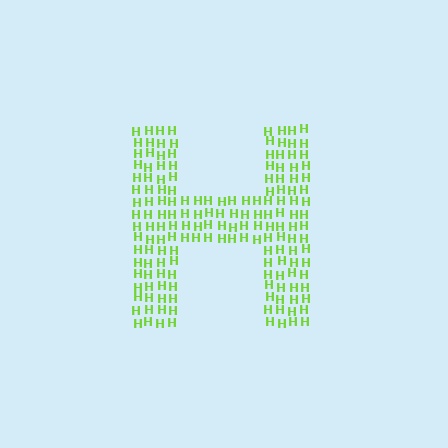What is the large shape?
The large shape is the letter H.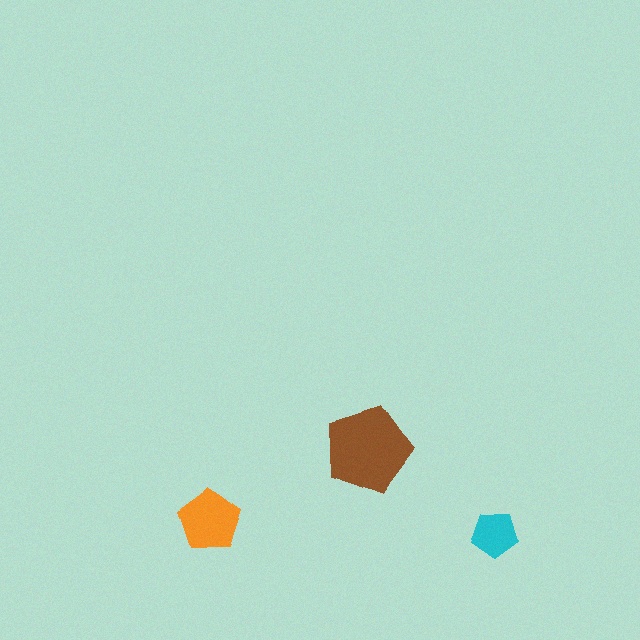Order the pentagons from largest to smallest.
the brown one, the orange one, the cyan one.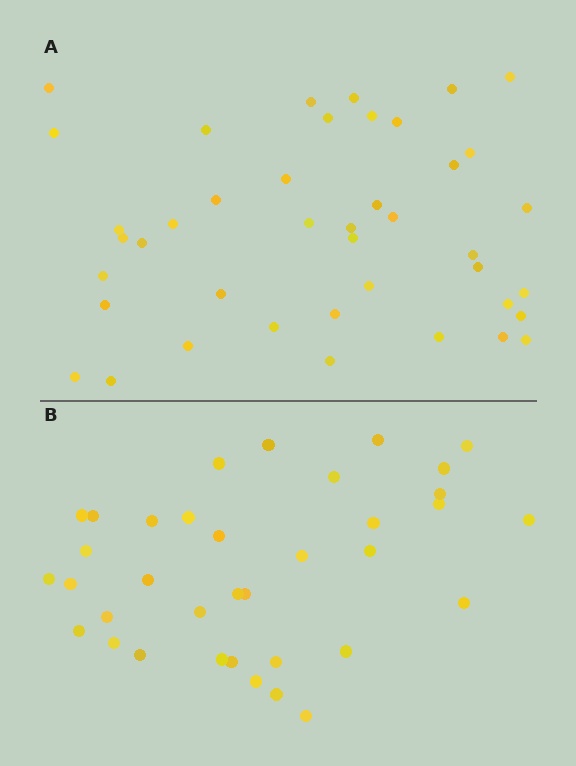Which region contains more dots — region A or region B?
Region A (the top region) has more dots.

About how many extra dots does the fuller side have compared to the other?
Region A has about 6 more dots than region B.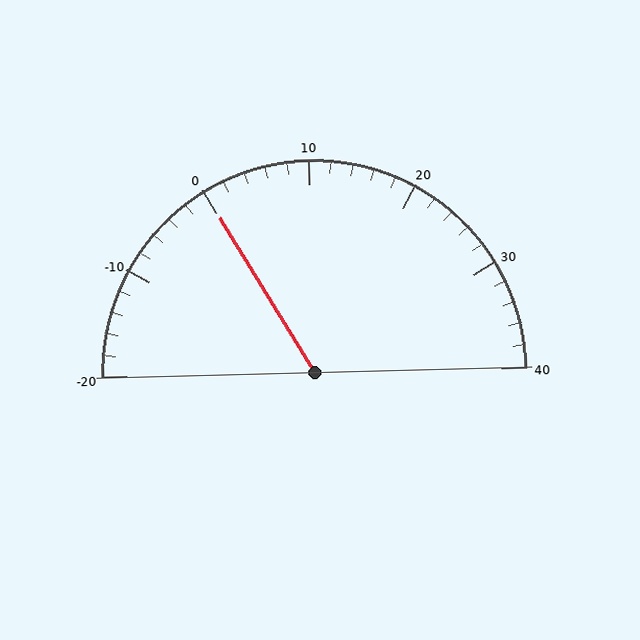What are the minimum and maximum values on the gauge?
The gauge ranges from -20 to 40.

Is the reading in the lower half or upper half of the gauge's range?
The reading is in the lower half of the range (-20 to 40).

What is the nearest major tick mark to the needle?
The nearest major tick mark is 0.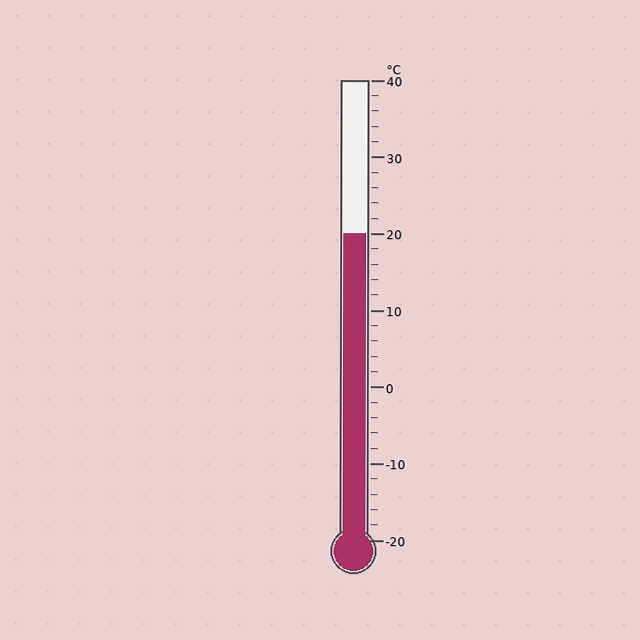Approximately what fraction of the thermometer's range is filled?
The thermometer is filled to approximately 65% of its range.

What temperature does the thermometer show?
The thermometer shows approximately 20°C.